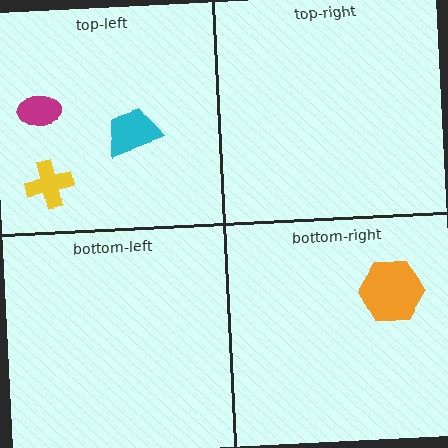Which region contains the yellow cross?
The top-left region.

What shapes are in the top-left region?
The cyan trapezoid, the yellow cross, the magenta ellipse.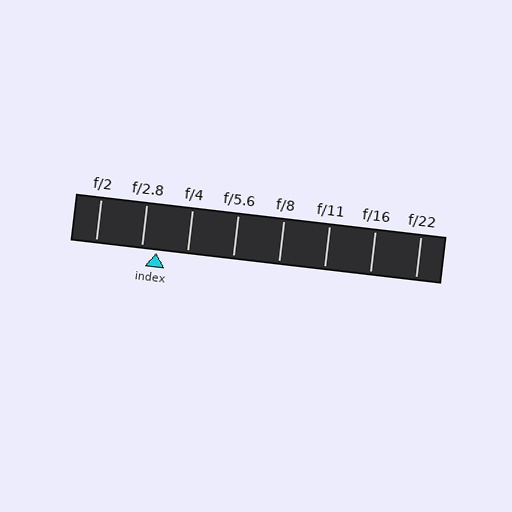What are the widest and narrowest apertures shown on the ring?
The widest aperture shown is f/2 and the narrowest is f/22.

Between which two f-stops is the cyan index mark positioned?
The index mark is between f/2.8 and f/4.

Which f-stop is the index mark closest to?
The index mark is closest to f/2.8.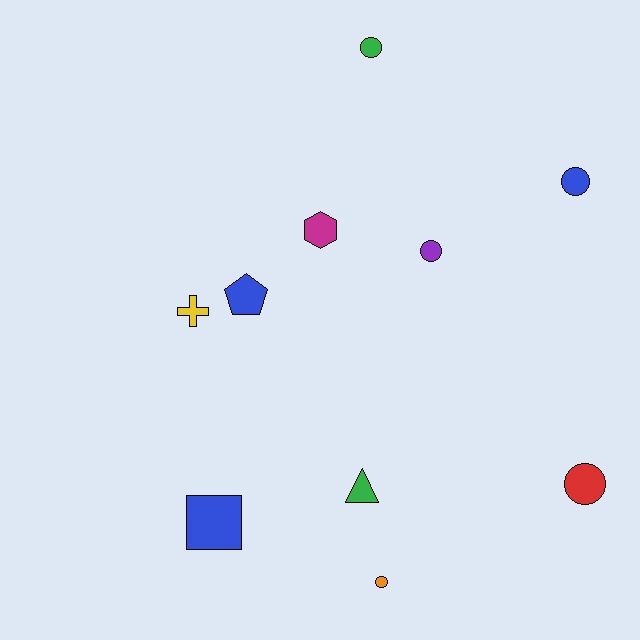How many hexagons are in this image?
There is 1 hexagon.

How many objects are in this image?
There are 10 objects.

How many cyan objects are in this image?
There are no cyan objects.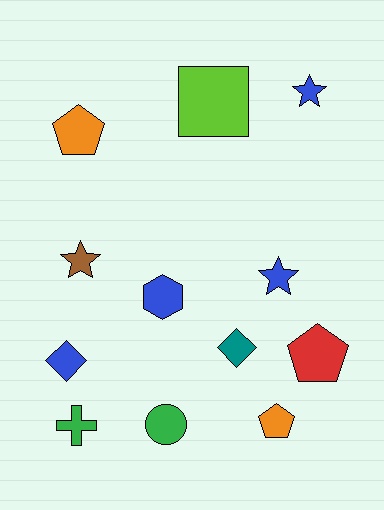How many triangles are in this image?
There are no triangles.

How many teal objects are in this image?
There is 1 teal object.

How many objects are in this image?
There are 12 objects.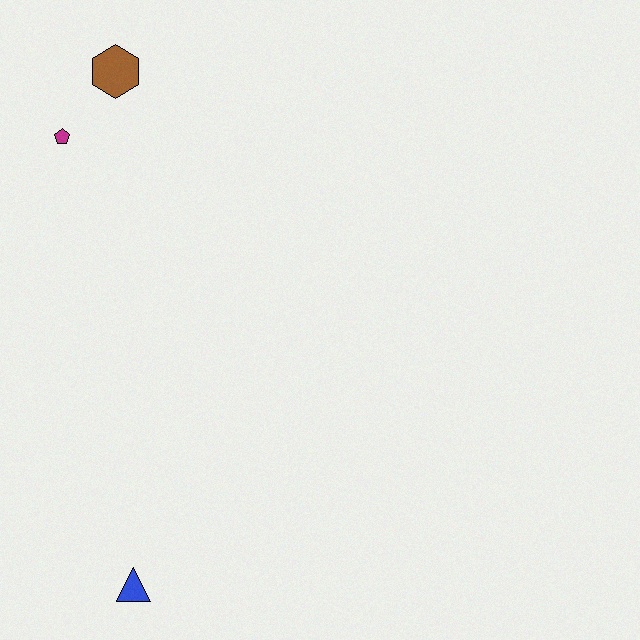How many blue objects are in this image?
There is 1 blue object.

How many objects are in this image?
There are 3 objects.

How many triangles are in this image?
There is 1 triangle.